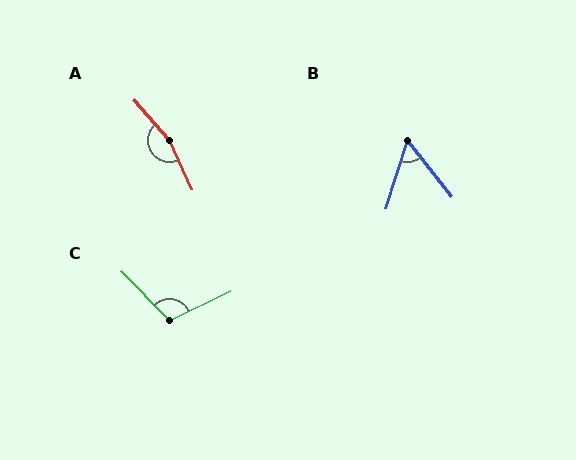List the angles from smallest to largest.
B (55°), C (109°), A (163°).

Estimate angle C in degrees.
Approximately 109 degrees.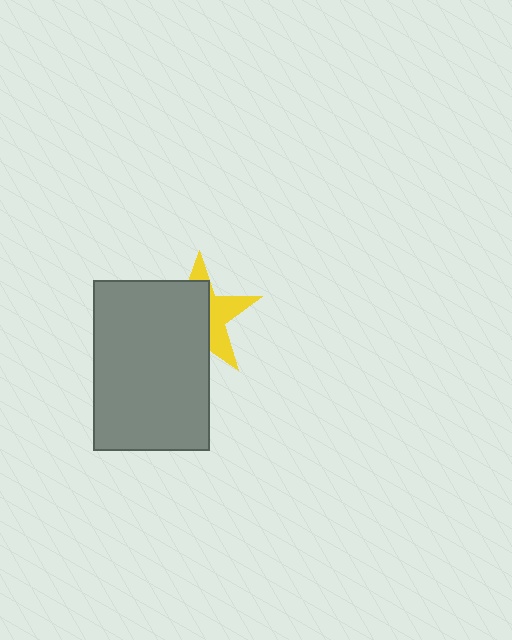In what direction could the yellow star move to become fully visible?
The yellow star could move right. That would shift it out from behind the gray rectangle entirely.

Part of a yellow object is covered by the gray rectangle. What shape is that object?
It is a star.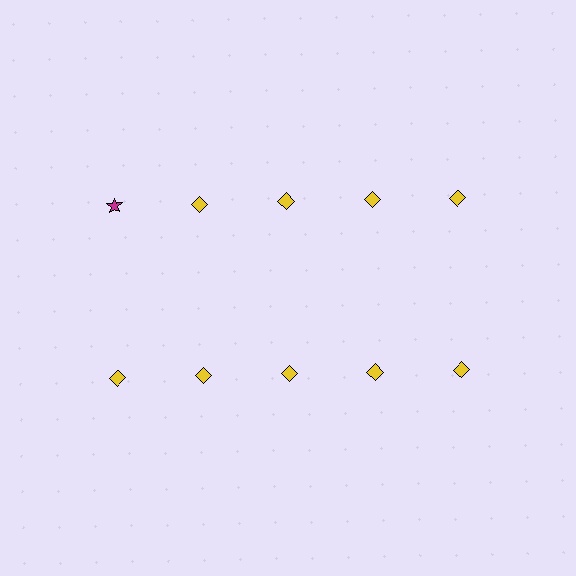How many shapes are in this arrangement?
There are 10 shapes arranged in a grid pattern.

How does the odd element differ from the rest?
It differs in both color (magenta instead of yellow) and shape (star instead of diamond).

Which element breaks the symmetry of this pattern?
The magenta star in the top row, leftmost column breaks the symmetry. All other shapes are yellow diamonds.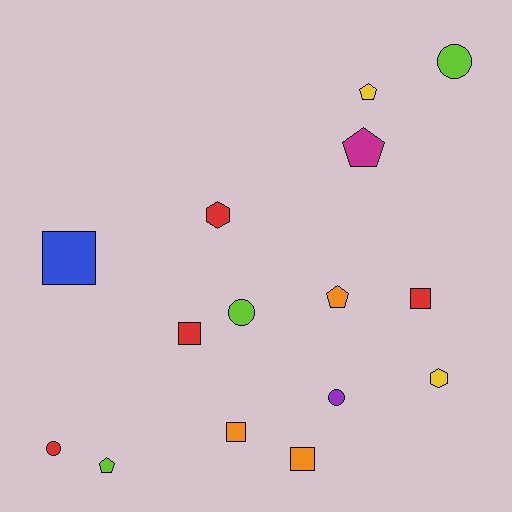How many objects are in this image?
There are 15 objects.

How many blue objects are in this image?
There is 1 blue object.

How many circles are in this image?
There are 4 circles.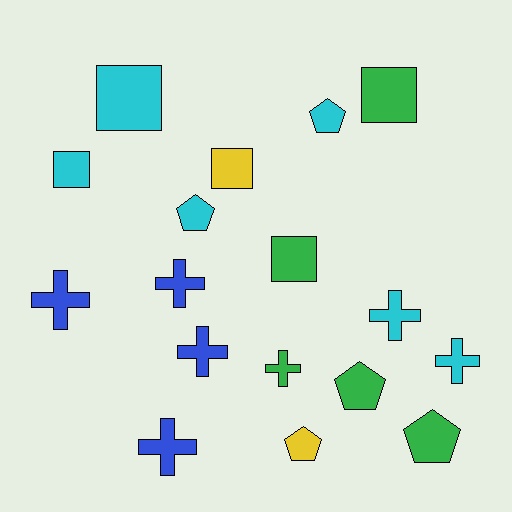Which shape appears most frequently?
Cross, with 7 objects.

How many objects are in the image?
There are 17 objects.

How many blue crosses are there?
There are 4 blue crosses.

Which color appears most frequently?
Cyan, with 6 objects.